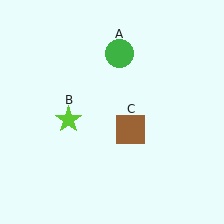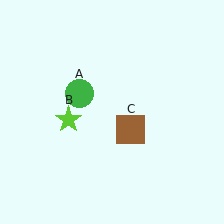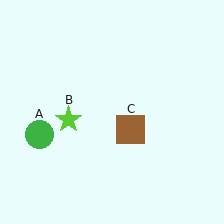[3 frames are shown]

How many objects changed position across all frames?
1 object changed position: green circle (object A).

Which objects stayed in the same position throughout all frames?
Lime star (object B) and brown square (object C) remained stationary.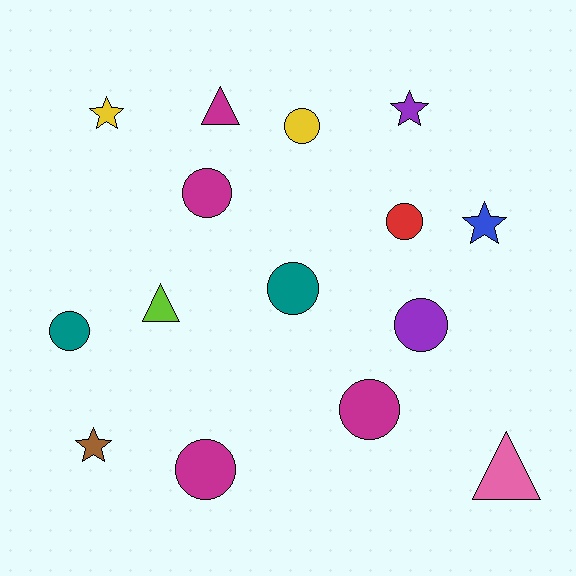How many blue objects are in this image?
There is 1 blue object.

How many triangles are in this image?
There are 3 triangles.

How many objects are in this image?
There are 15 objects.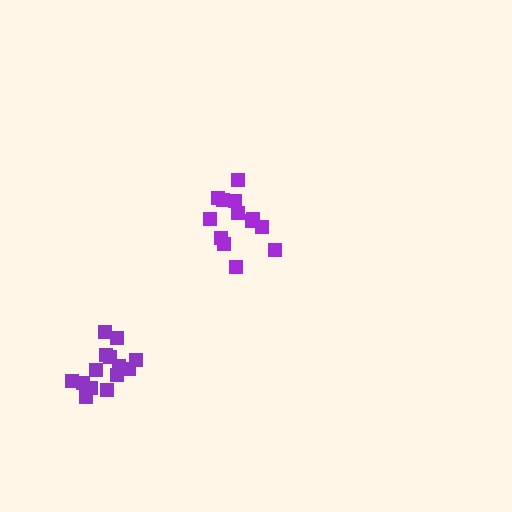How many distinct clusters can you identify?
There are 2 distinct clusters.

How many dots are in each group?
Group 1: 13 dots, Group 2: 14 dots (27 total).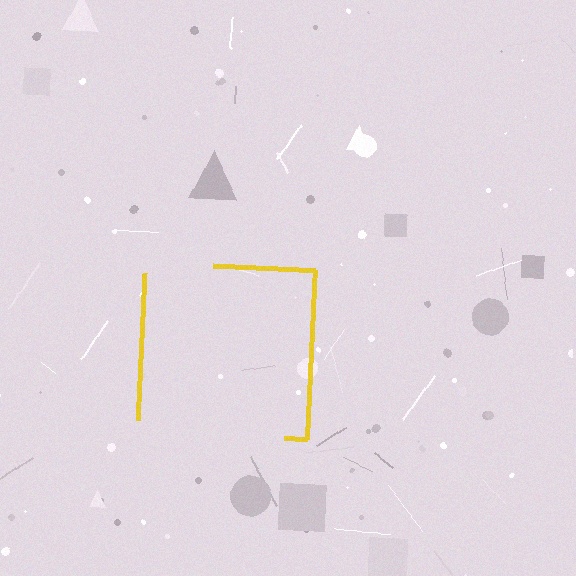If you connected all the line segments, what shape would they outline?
They would outline a square.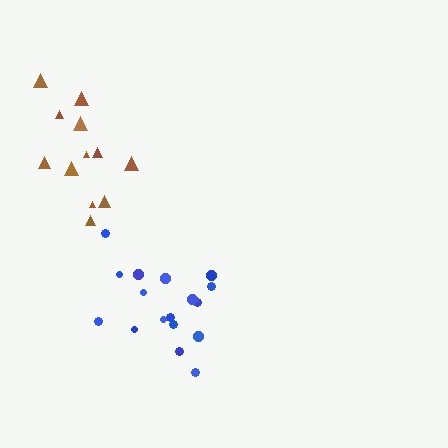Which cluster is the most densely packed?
Brown.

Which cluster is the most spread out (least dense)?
Blue.